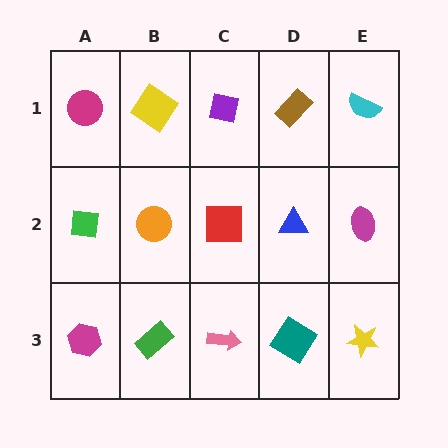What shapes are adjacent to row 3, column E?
A magenta ellipse (row 2, column E), a teal diamond (row 3, column D).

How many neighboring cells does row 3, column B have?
3.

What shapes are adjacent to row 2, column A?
A magenta circle (row 1, column A), a magenta hexagon (row 3, column A), an orange circle (row 2, column B).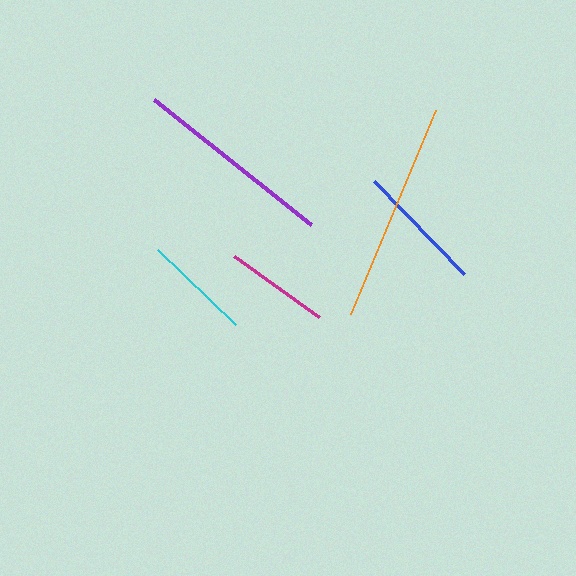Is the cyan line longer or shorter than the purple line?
The purple line is longer than the cyan line.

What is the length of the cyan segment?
The cyan segment is approximately 109 pixels long.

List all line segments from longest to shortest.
From longest to shortest: orange, purple, blue, cyan, magenta.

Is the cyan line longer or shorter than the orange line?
The orange line is longer than the cyan line.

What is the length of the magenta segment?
The magenta segment is approximately 104 pixels long.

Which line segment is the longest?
The orange line is the longest at approximately 221 pixels.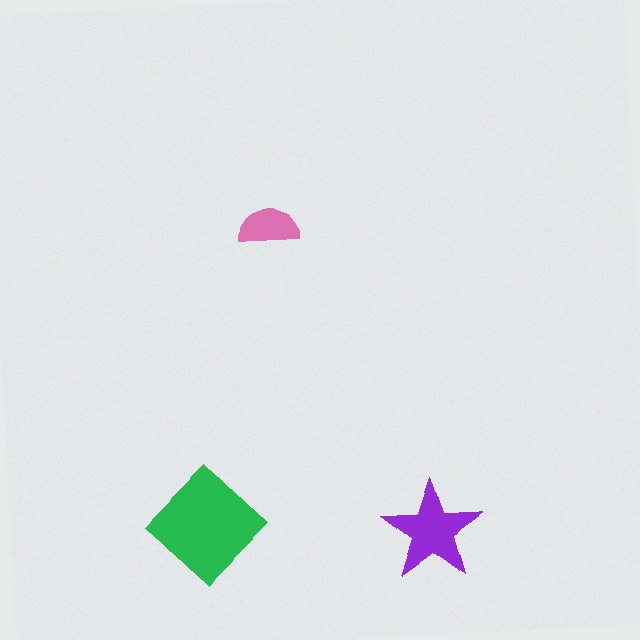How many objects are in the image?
There are 3 objects in the image.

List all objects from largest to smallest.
The green diamond, the purple star, the pink semicircle.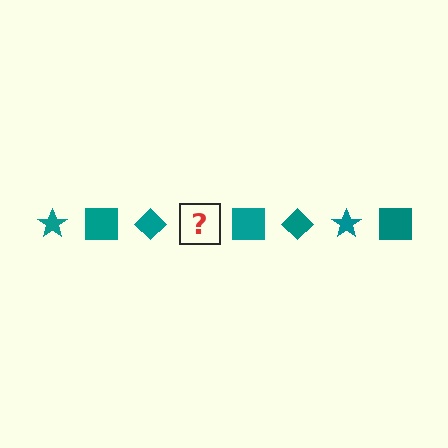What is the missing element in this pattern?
The missing element is a teal star.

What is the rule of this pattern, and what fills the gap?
The rule is that the pattern cycles through star, square, diamond shapes in teal. The gap should be filled with a teal star.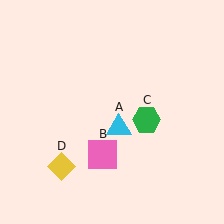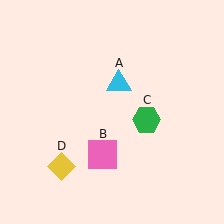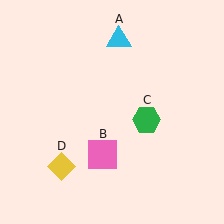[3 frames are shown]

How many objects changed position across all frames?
1 object changed position: cyan triangle (object A).